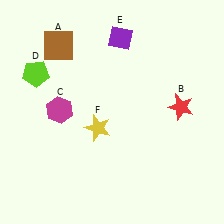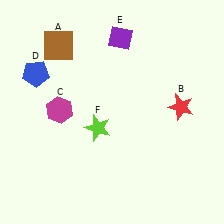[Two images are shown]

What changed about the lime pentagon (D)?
In Image 1, D is lime. In Image 2, it changed to blue.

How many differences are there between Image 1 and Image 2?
There are 2 differences between the two images.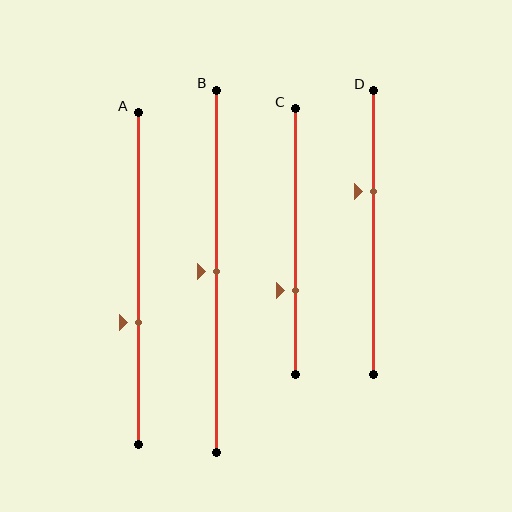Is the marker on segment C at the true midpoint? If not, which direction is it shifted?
No, the marker on segment C is shifted downward by about 18% of the segment length.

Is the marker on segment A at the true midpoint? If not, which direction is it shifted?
No, the marker on segment A is shifted downward by about 13% of the segment length.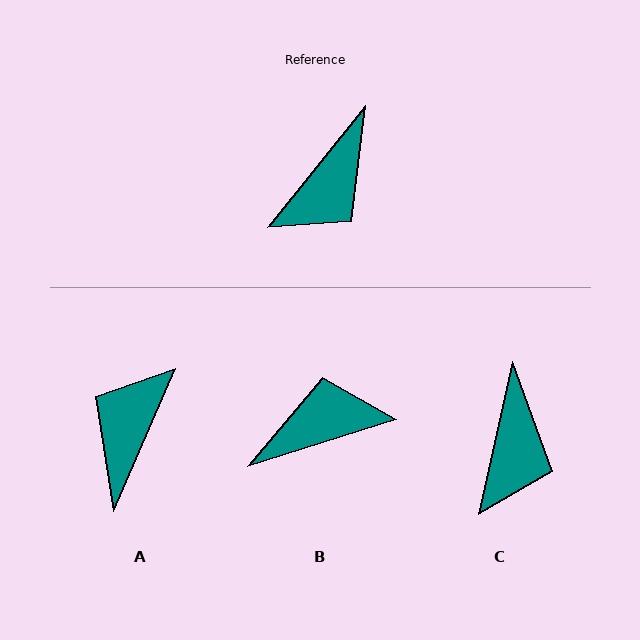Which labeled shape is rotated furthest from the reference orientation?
A, about 165 degrees away.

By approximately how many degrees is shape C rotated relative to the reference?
Approximately 26 degrees counter-clockwise.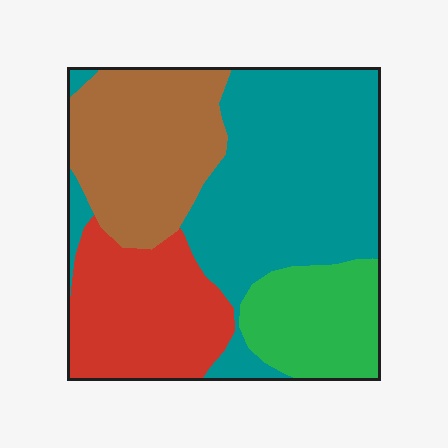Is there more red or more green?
Red.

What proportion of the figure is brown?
Brown takes up between a sixth and a third of the figure.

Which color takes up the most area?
Teal, at roughly 40%.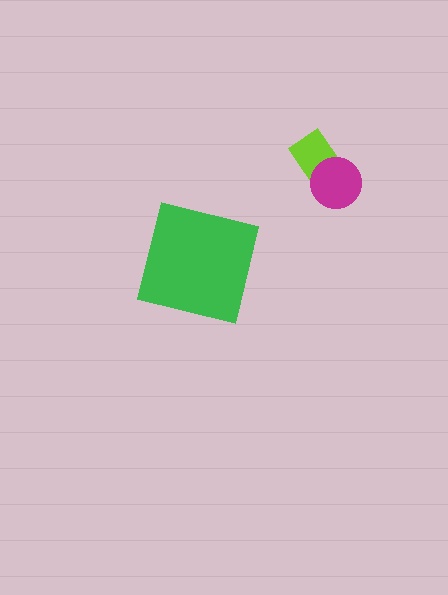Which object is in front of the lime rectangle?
The magenta circle is in front of the lime rectangle.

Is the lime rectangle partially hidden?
Yes, it is partially covered by another shape.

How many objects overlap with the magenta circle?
1 object overlaps with the magenta circle.